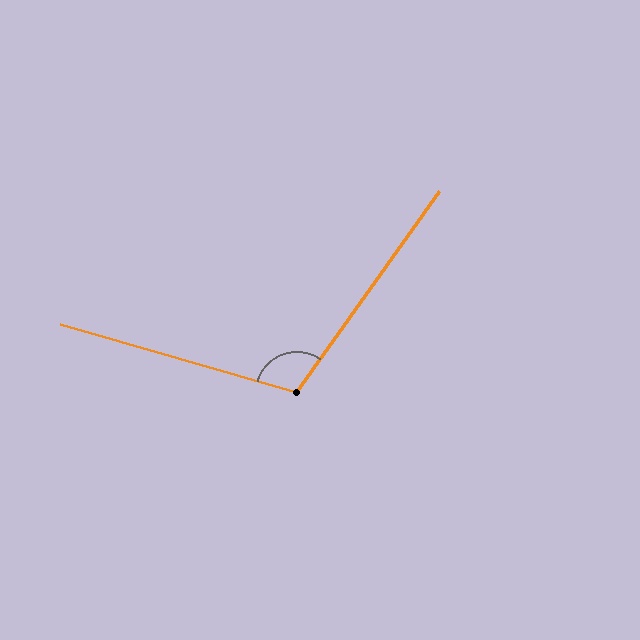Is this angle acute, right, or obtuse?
It is obtuse.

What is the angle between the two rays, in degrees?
Approximately 109 degrees.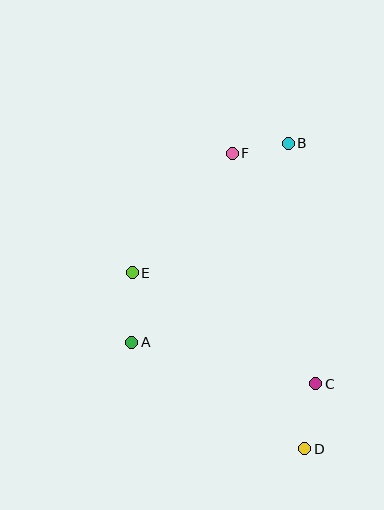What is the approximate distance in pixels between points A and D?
The distance between A and D is approximately 203 pixels.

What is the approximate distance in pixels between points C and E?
The distance between C and E is approximately 214 pixels.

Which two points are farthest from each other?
Points B and D are farthest from each other.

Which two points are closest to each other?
Points B and F are closest to each other.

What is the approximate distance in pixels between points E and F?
The distance between E and F is approximately 156 pixels.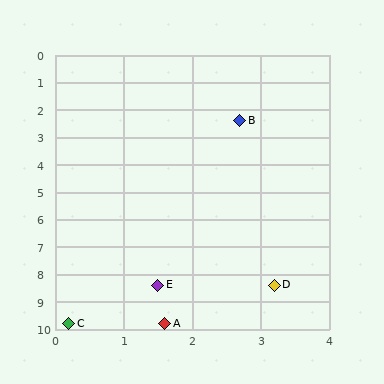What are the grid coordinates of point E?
Point E is at approximately (1.5, 8.4).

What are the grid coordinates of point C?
Point C is at approximately (0.2, 9.8).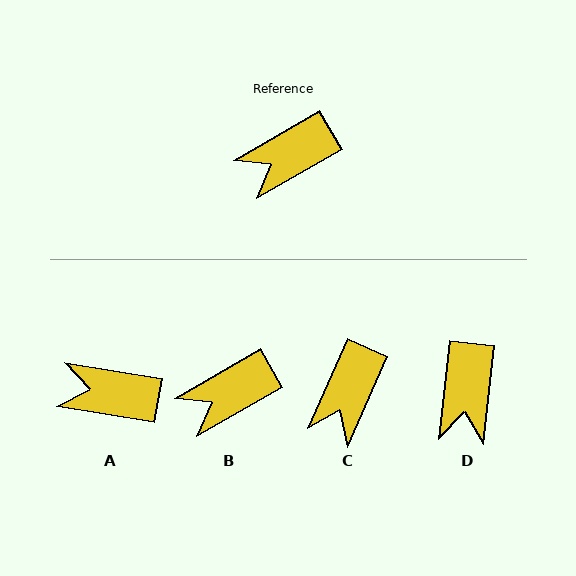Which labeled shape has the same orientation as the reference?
B.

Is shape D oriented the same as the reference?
No, it is off by about 54 degrees.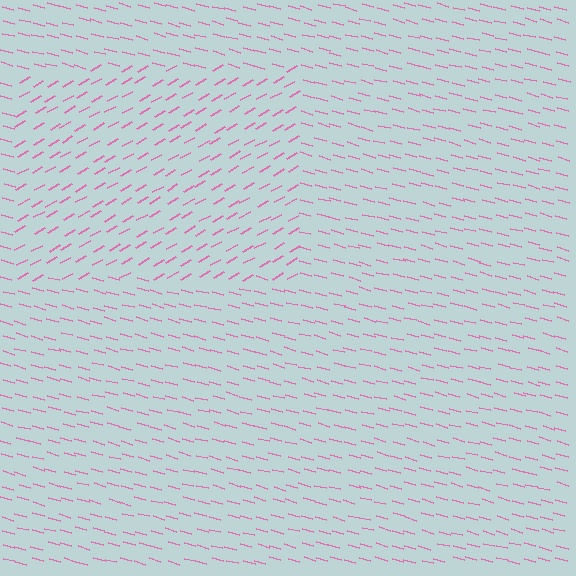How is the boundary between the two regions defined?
The boundary is defined purely by a change in line orientation (approximately 45 degrees difference). All lines are the same color and thickness.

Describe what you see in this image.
The image is filled with small pink line segments. A rectangle region in the image has lines oriented differently from the surrounding lines, creating a visible texture boundary.